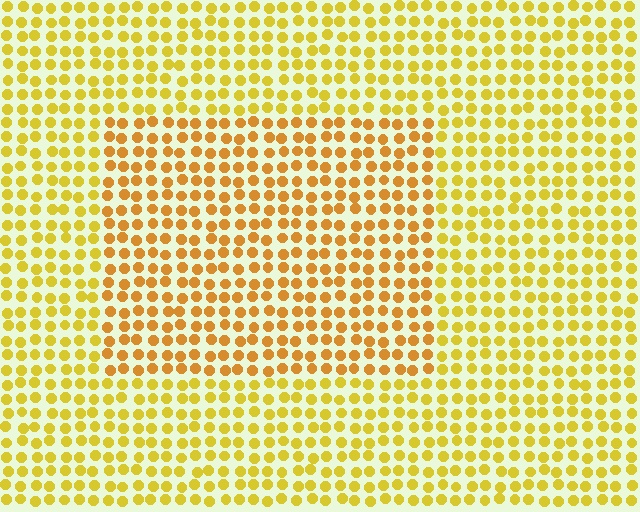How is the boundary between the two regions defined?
The boundary is defined purely by a slight shift in hue (about 21 degrees). Spacing, size, and orientation are identical on both sides.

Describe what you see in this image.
The image is filled with small yellow elements in a uniform arrangement. A rectangle-shaped region is visible where the elements are tinted to a slightly different hue, forming a subtle color boundary.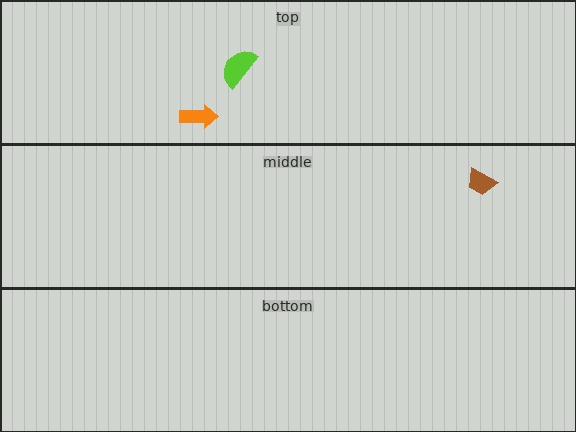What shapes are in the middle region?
The brown trapezoid.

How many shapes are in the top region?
2.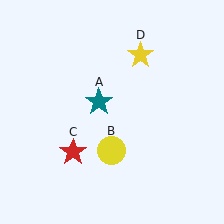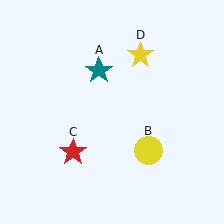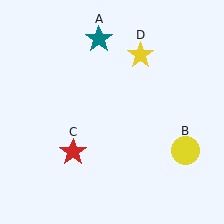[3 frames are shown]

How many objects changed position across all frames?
2 objects changed position: teal star (object A), yellow circle (object B).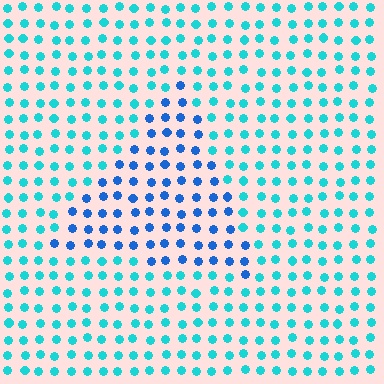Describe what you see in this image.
The image is filled with small cyan elements in a uniform arrangement. A triangle-shaped region is visible where the elements are tinted to a slightly different hue, forming a subtle color boundary.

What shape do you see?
I see a triangle.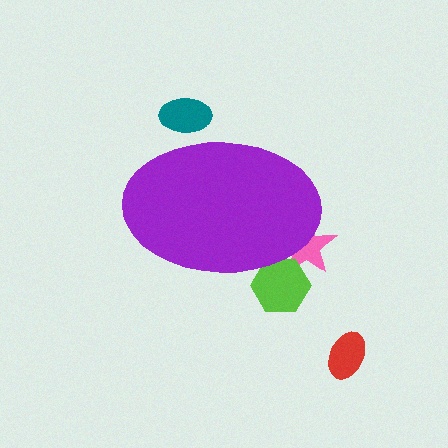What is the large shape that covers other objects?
A purple ellipse.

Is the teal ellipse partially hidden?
Yes, the teal ellipse is partially hidden behind the purple ellipse.